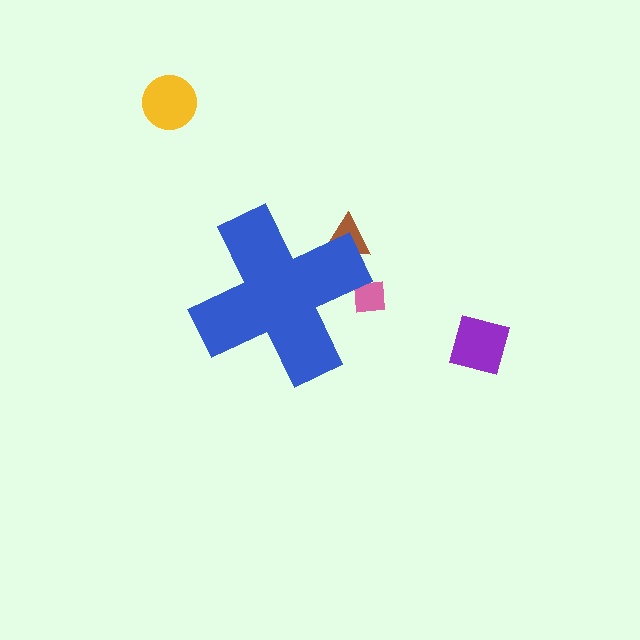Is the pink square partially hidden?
Yes, the pink square is partially hidden behind the blue cross.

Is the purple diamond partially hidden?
No, the purple diamond is fully visible.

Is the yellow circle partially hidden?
No, the yellow circle is fully visible.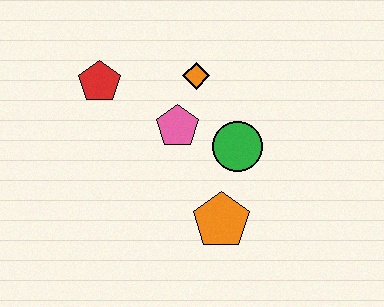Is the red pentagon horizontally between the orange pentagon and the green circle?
No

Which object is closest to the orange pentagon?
The green circle is closest to the orange pentagon.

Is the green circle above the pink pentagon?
No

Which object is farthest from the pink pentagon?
The orange pentagon is farthest from the pink pentagon.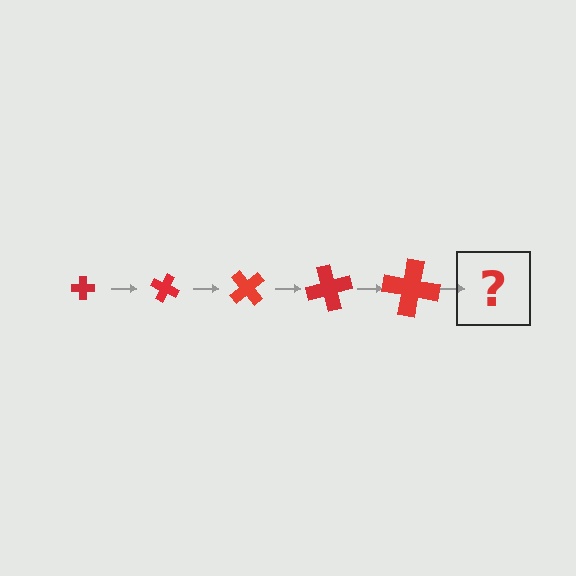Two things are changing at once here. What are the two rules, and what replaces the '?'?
The two rules are that the cross grows larger each step and it rotates 25 degrees each step. The '?' should be a cross, larger than the previous one and rotated 125 degrees from the start.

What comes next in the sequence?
The next element should be a cross, larger than the previous one and rotated 125 degrees from the start.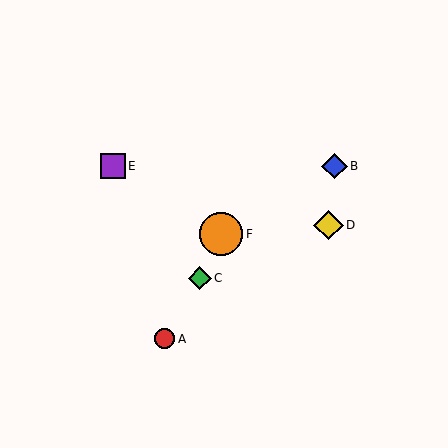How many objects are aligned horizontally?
2 objects (B, E) are aligned horizontally.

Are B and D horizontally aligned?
No, B is at y≈166 and D is at y≈225.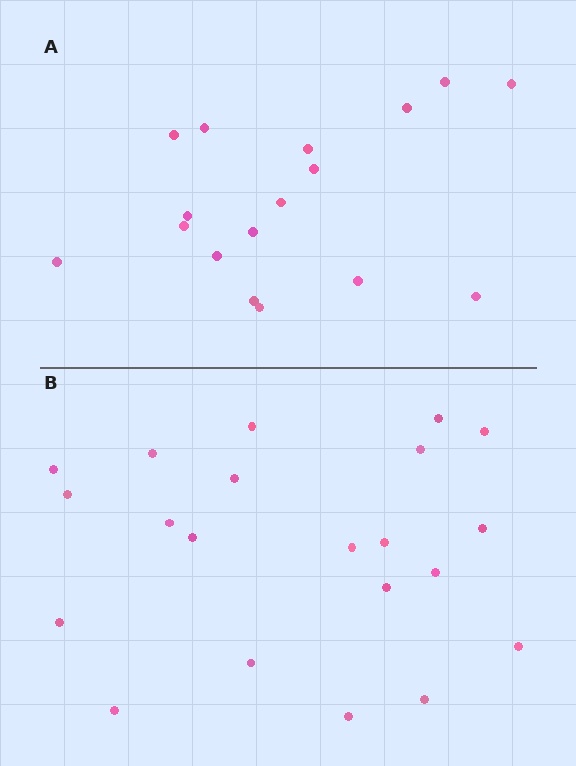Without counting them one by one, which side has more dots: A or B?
Region B (the bottom region) has more dots.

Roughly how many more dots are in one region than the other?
Region B has about 4 more dots than region A.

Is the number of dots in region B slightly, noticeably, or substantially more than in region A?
Region B has only slightly more — the two regions are fairly close. The ratio is roughly 1.2 to 1.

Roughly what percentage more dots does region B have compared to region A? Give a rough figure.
About 25% more.